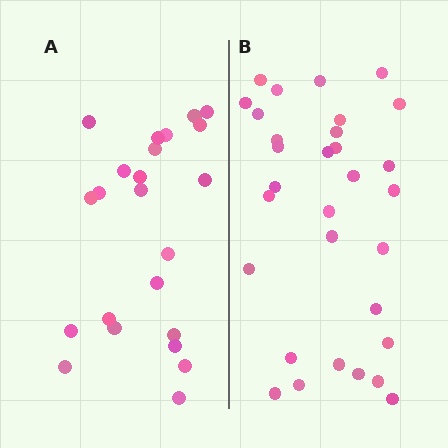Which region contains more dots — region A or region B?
Region B (the right region) has more dots.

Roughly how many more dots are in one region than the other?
Region B has roughly 8 or so more dots than region A.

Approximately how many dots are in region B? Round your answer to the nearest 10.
About 30 dots. (The exact count is 31, which rounds to 30.)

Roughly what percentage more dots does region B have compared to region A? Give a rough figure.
About 35% more.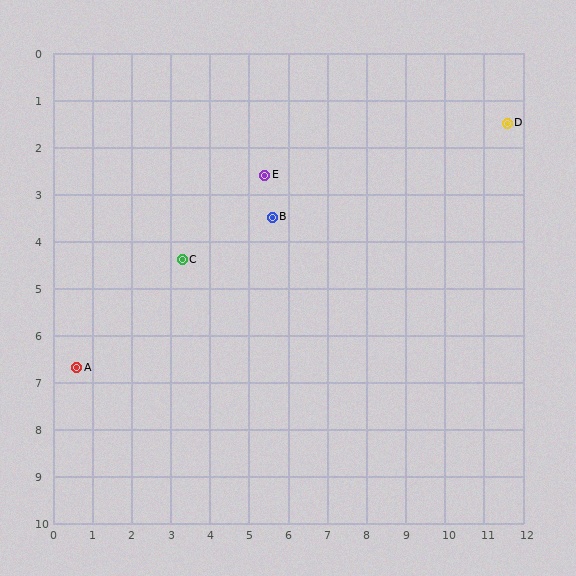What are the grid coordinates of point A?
Point A is at approximately (0.6, 6.7).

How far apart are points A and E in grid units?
Points A and E are about 6.3 grid units apart.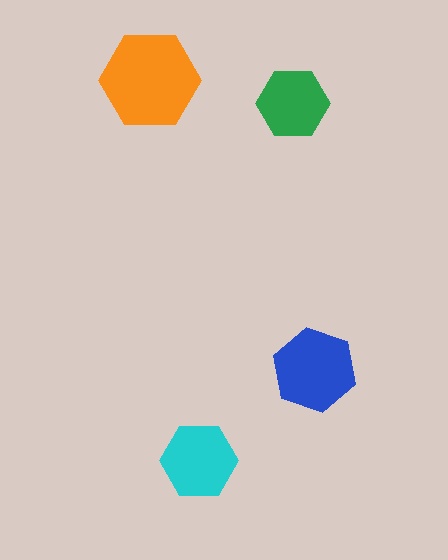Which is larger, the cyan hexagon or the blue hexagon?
The blue one.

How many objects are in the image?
There are 4 objects in the image.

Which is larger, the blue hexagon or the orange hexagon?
The orange one.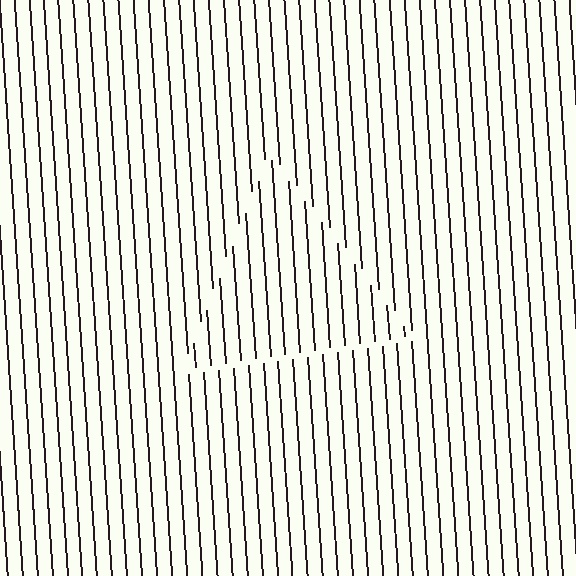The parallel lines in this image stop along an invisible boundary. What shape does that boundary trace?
An illusory triangle. The interior of the shape contains the same grating, shifted by half a period — the contour is defined by the phase discontinuity where line-ends from the inner and outer gratings abut.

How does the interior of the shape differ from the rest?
The interior of the shape contains the same grating, shifted by half a period — the contour is defined by the phase discontinuity where line-ends from the inner and outer gratings abut.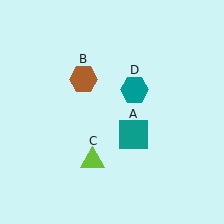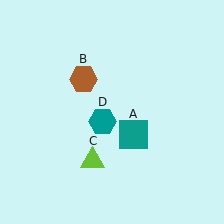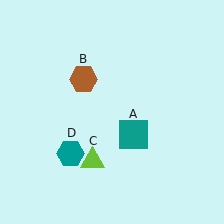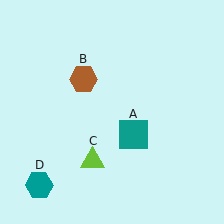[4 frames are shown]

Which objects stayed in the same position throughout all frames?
Teal square (object A) and brown hexagon (object B) and lime triangle (object C) remained stationary.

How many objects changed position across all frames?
1 object changed position: teal hexagon (object D).